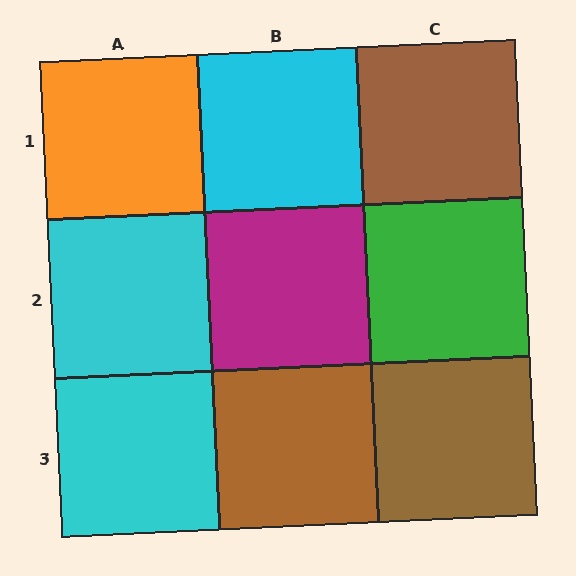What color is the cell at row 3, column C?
Brown.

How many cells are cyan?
3 cells are cyan.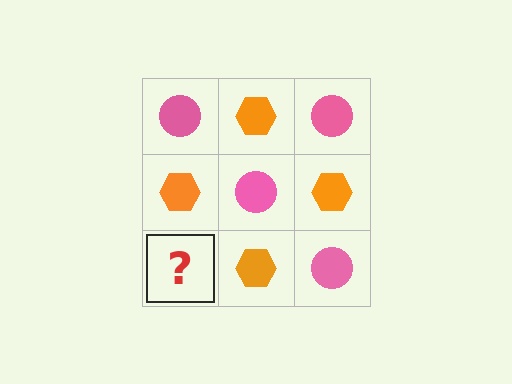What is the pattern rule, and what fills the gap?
The rule is that it alternates pink circle and orange hexagon in a checkerboard pattern. The gap should be filled with a pink circle.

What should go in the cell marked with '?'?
The missing cell should contain a pink circle.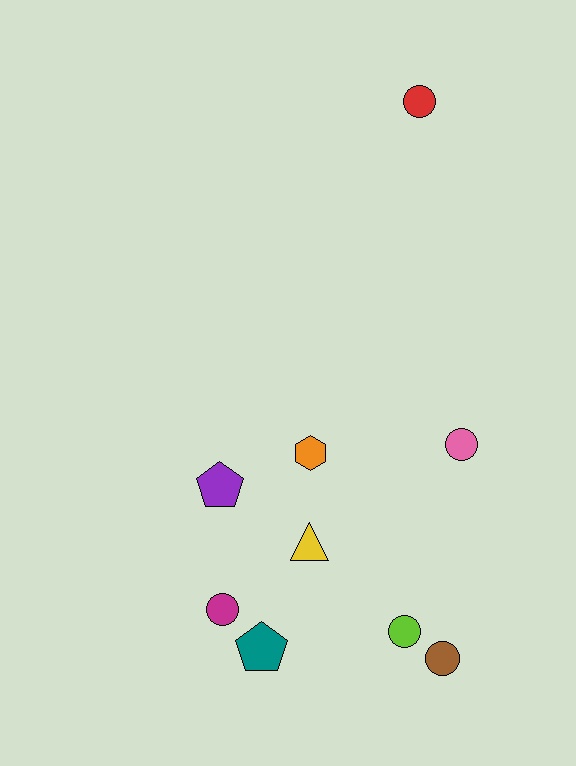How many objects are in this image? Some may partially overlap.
There are 9 objects.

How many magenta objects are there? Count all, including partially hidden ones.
There is 1 magenta object.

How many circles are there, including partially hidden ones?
There are 5 circles.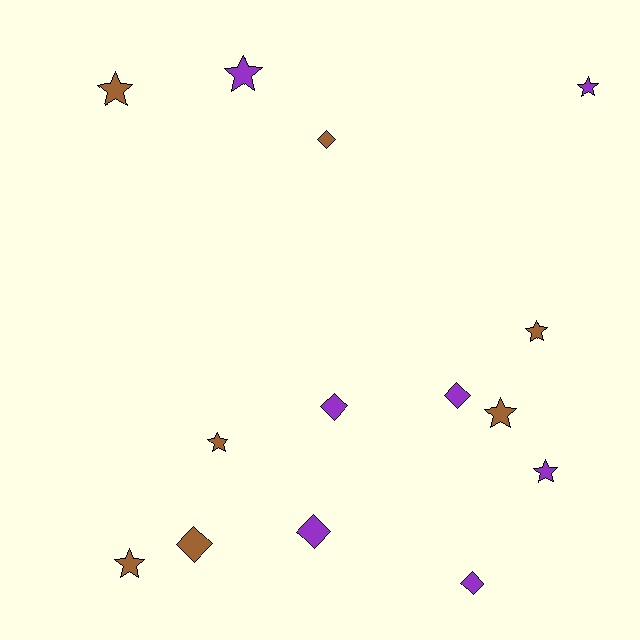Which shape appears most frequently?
Star, with 8 objects.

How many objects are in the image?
There are 14 objects.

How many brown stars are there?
There are 5 brown stars.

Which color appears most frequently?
Brown, with 7 objects.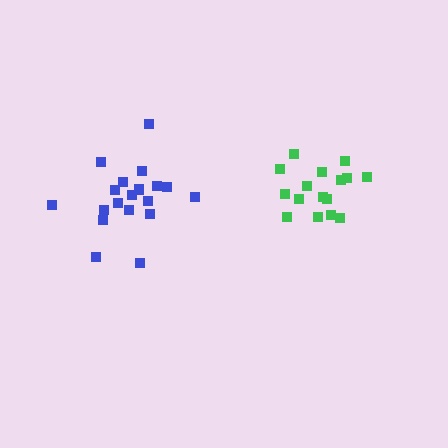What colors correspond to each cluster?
The clusters are colored: green, blue.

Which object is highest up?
The green cluster is topmost.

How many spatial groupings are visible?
There are 2 spatial groupings.